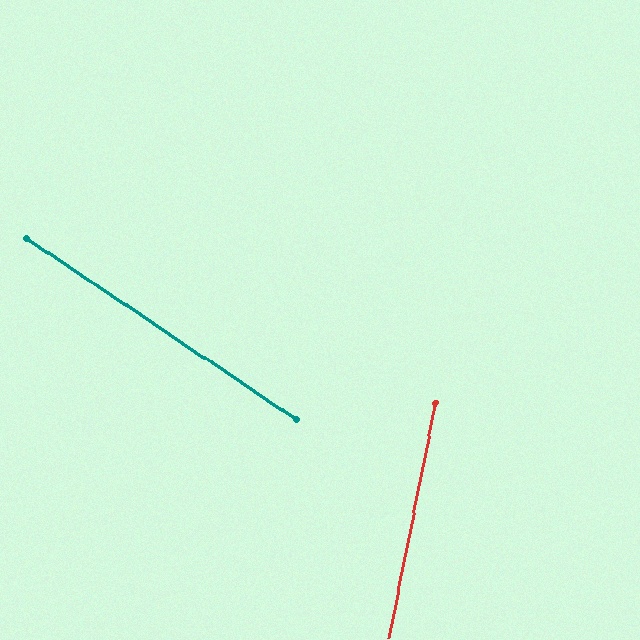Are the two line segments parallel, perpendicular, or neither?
Neither parallel nor perpendicular — they differ by about 67°.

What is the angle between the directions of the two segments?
Approximately 67 degrees.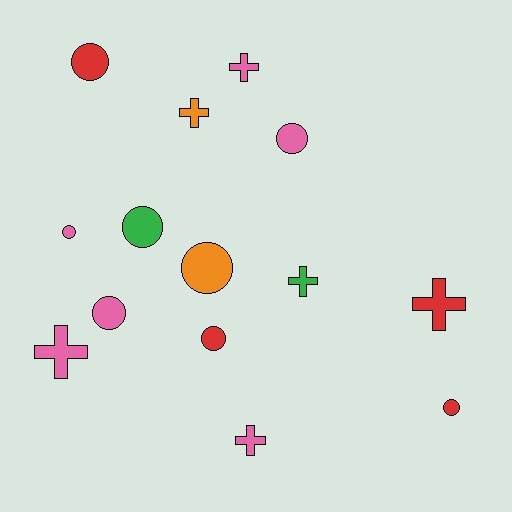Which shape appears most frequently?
Circle, with 8 objects.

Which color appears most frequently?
Pink, with 6 objects.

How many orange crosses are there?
There is 1 orange cross.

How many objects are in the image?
There are 14 objects.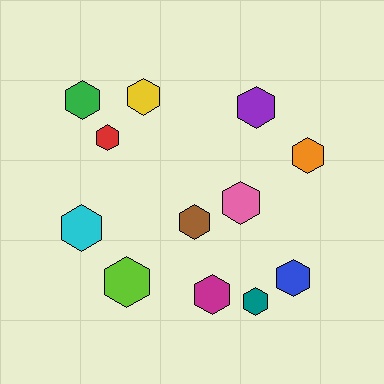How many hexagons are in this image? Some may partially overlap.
There are 12 hexagons.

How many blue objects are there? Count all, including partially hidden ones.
There is 1 blue object.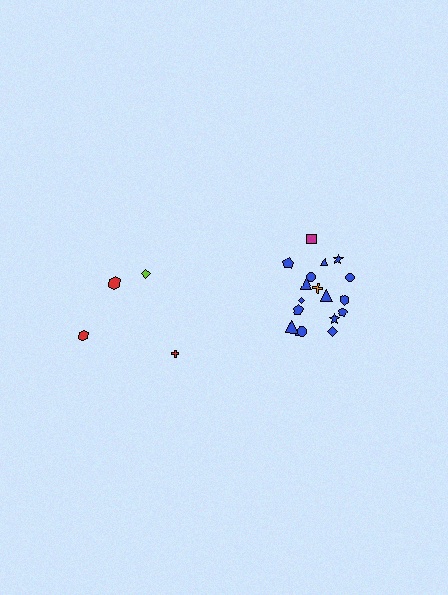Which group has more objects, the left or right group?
The right group.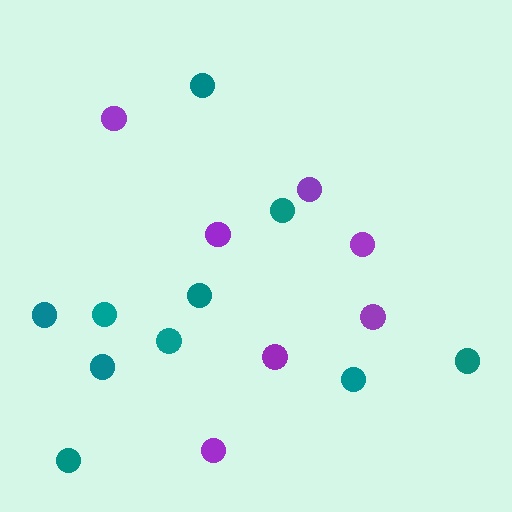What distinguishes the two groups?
There are 2 groups: one group of teal circles (10) and one group of purple circles (7).